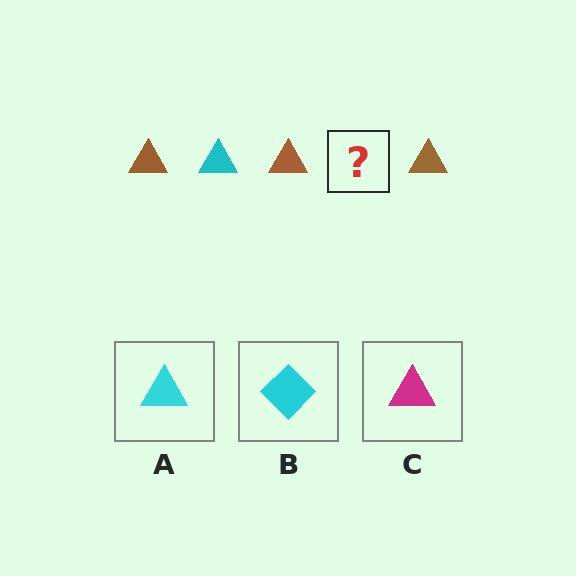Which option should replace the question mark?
Option A.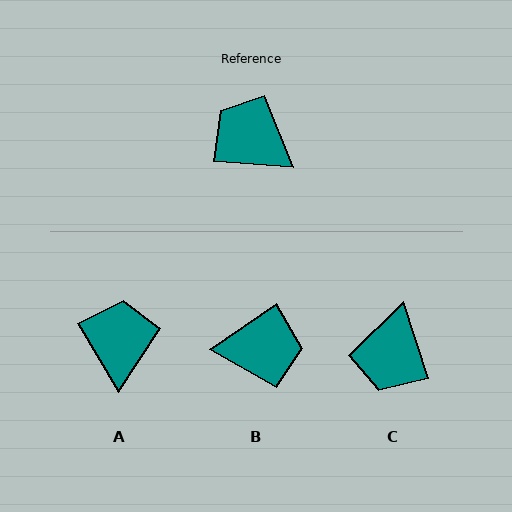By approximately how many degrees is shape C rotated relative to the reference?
Approximately 112 degrees counter-clockwise.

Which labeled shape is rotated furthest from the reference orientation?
B, about 142 degrees away.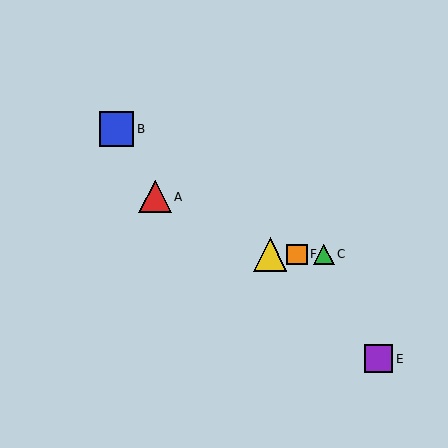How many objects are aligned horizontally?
3 objects (C, D, F) are aligned horizontally.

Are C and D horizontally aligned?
Yes, both are at y≈254.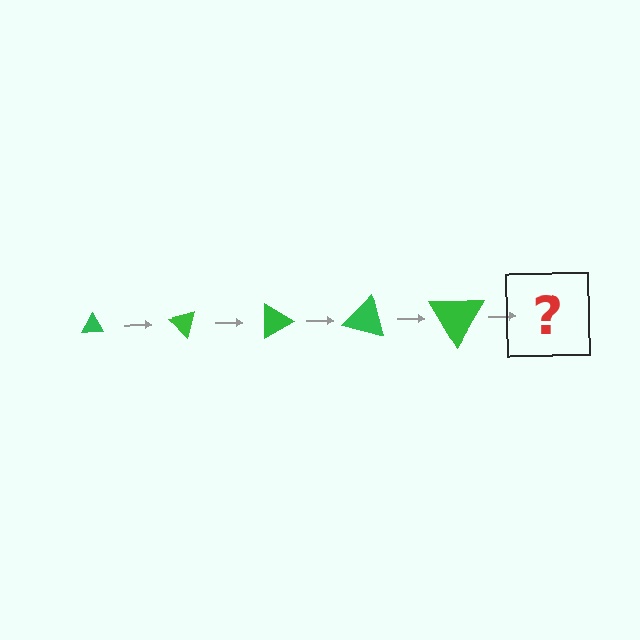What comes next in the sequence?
The next element should be a triangle, larger than the previous one and rotated 225 degrees from the start.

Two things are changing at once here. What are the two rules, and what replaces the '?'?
The two rules are that the triangle grows larger each step and it rotates 45 degrees each step. The '?' should be a triangle, larger than the previous one and rotated 225 degrees from the start.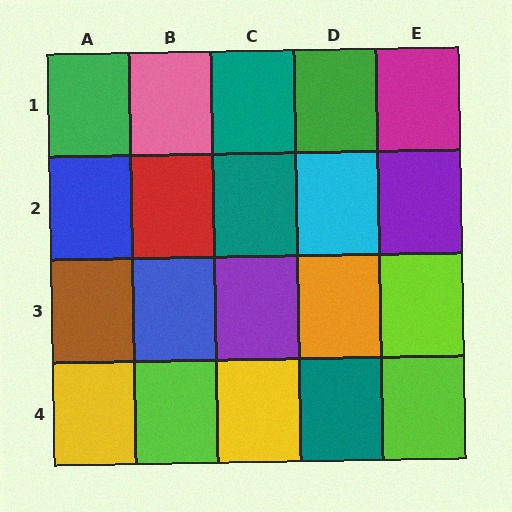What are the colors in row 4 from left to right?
Yellow, lime, yellow, teal, lime.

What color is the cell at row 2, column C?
Teal.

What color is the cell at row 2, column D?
Cyan.